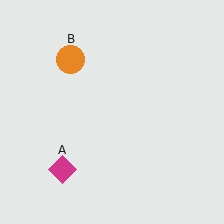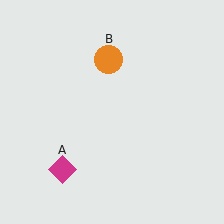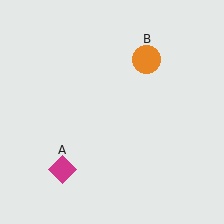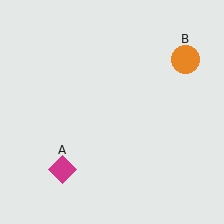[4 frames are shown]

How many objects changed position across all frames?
1 object changed position: orange circle (object B).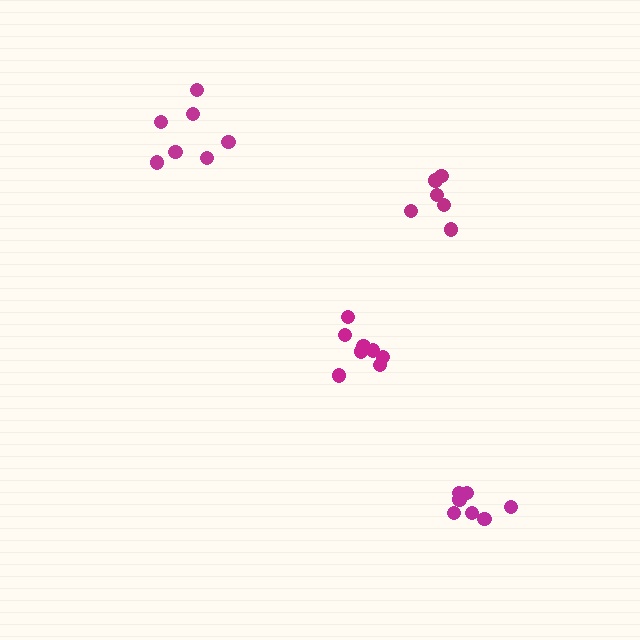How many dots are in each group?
Group 1: 7 dots, Group 2: 7 dots, Group 3: 8 dots, Group 4: 6 dots (28 total).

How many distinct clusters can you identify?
There are 4 distinct clusters.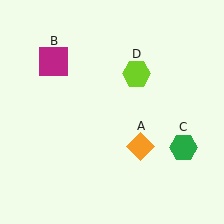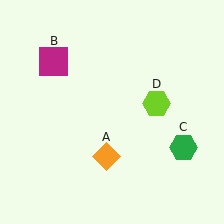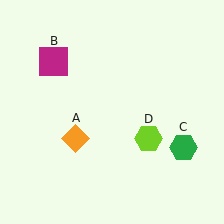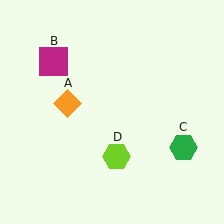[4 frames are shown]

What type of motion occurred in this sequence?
The orange diamond (object A), lime hexagon (object D) rotated clockwise around the center of the scene.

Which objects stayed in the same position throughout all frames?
Magenta square (object B) and green hexagon (object C) remained stationary.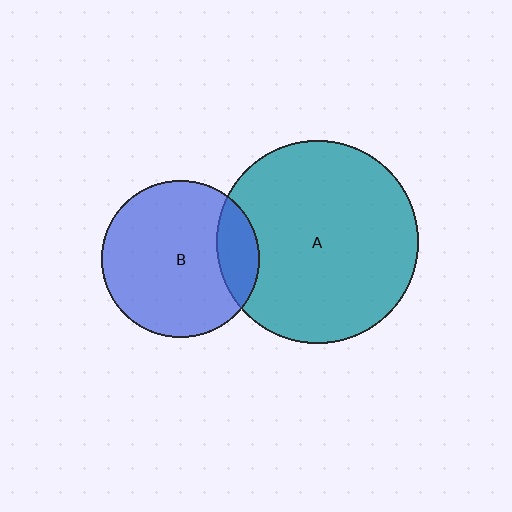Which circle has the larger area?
Circle A (teal).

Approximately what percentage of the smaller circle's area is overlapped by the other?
Approximately 15%.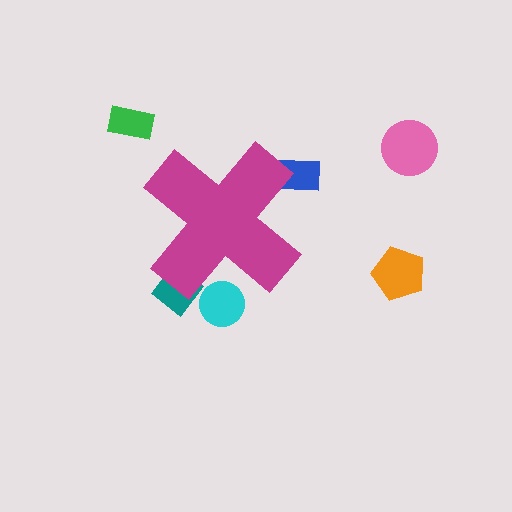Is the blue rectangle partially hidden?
Yes, the blue rectangle is partially hidden behind the magenta cross.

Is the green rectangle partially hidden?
No, the green rectangle is fully visible.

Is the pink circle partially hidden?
No, the pink circle is fully visible.